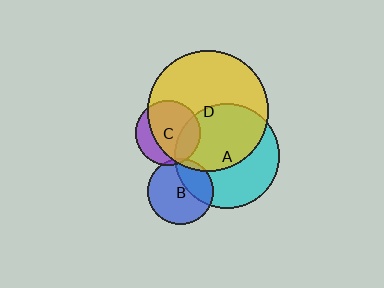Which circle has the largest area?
Circle D (yellow).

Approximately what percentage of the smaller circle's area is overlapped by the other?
Approximately 55%.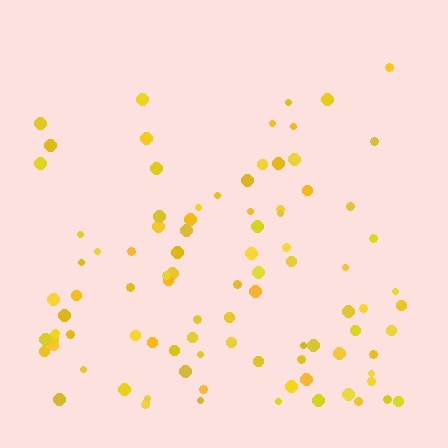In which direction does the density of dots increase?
From top to bottom, with the bottom side densest.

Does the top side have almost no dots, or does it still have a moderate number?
Still a moderate number, just noticeably fewer than the bottom.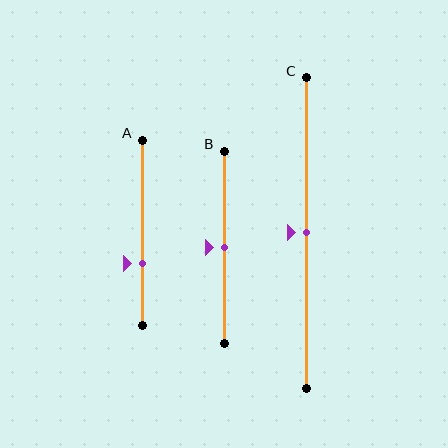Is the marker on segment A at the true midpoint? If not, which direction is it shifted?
No, the marker on segment A is shifted downward by about 17% of the segment length.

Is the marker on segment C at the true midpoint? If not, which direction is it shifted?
Yes, the marker on segment C is at the true midpoint.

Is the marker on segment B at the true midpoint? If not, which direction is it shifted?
Yes, the marker on segment B is at the true midpoint.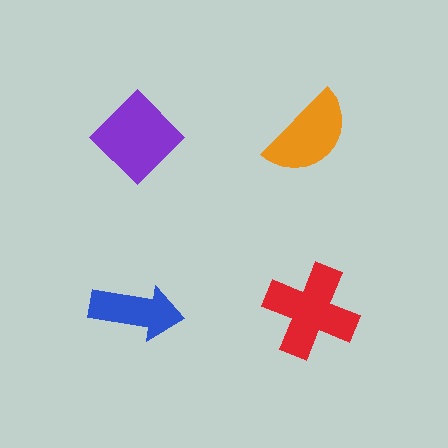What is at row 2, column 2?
A red cross.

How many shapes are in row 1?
2 shapes.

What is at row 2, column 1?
A blue arrow.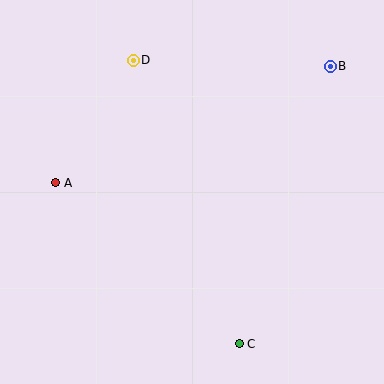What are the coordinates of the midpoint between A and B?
The midpoint between A and B is at (193, 125).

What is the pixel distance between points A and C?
The distance between A and C is 244 pixels.